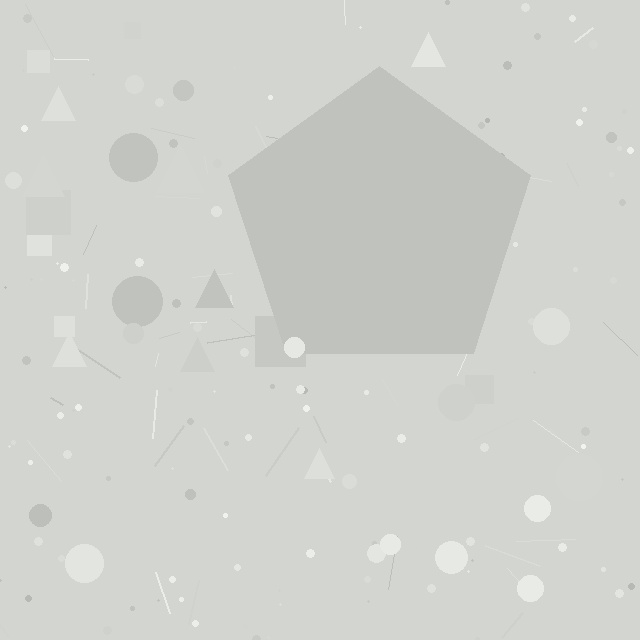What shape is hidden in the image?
A pentagon is hidden in the image.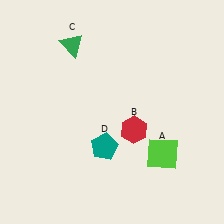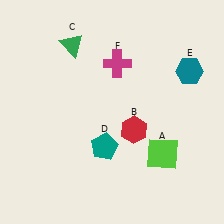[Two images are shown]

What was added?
A teal hexagon (E), a magenta cross (F) were added in Image 2.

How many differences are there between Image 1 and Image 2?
There are 2 differences between the two images.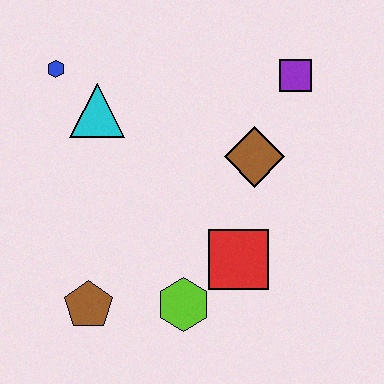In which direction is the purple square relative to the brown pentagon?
The purple square is above the brown pentagon.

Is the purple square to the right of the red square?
Yes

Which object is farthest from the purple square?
The brown pentagon is farthest from the purple square.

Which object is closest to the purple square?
The brown diamond is closest to the purple square.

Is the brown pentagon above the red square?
No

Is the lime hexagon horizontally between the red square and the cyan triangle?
Yes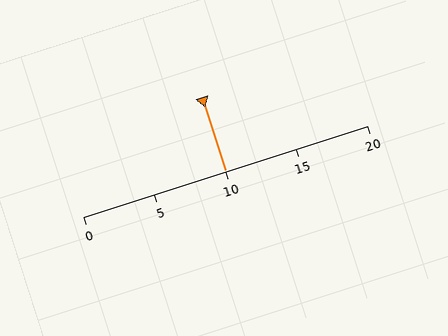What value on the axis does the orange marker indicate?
The marker indicates approximately 10.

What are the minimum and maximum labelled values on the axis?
The axis runs from 0 to 20.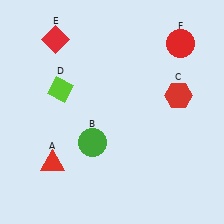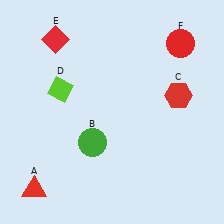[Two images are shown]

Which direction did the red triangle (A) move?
The red triangle (A) moved down.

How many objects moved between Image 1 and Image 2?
1 object moved between the two images.